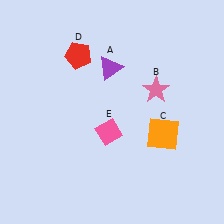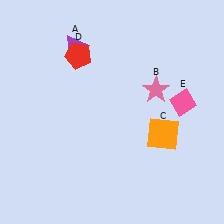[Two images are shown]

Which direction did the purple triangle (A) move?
The purple triangle (A) moved left.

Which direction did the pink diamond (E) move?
The pink diamond (E) moved right.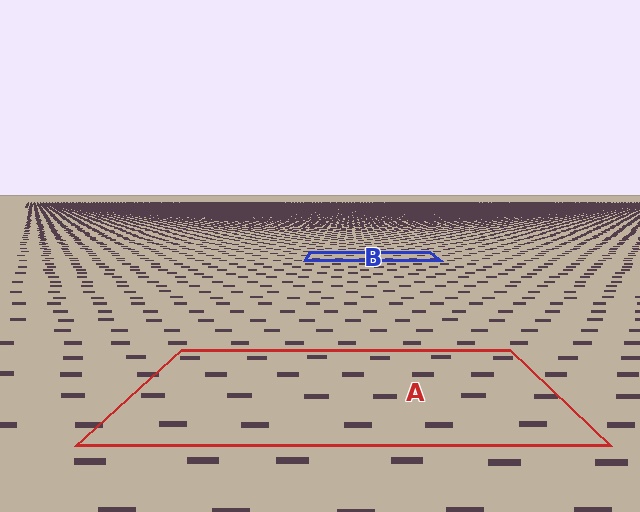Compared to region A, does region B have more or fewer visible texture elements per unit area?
Region B has more texture elements per unit area — they are packed more densely because it is farther away.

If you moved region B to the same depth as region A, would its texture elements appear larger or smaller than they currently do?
They would appear larger. At a closer depth, the same texture elements are projected at a bigger on-screen size.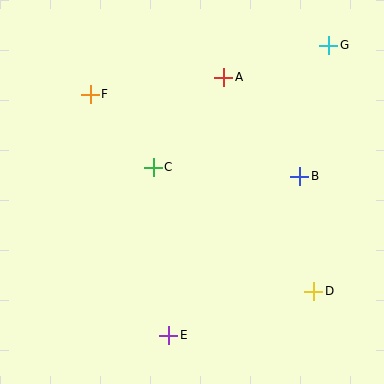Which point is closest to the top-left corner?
Point F is closest to the top-left corner.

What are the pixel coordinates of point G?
Point G is at (329, 45).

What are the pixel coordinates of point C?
Point C is at (153, 167).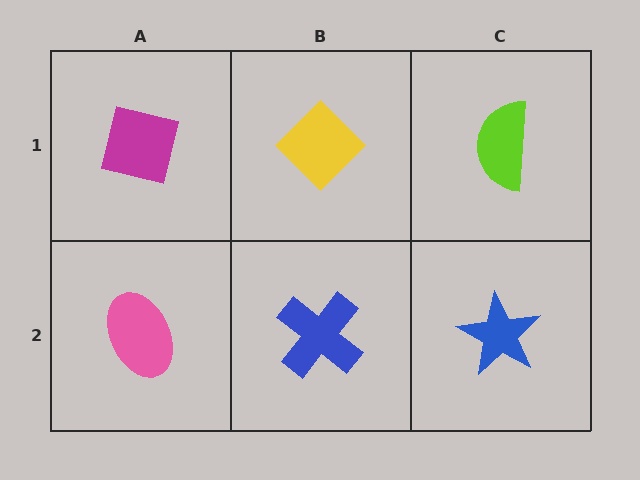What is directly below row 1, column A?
A pink ellipse.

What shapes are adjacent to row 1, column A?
A pink ellipse (row 2, column A), a yellow diamond (row 1, column B).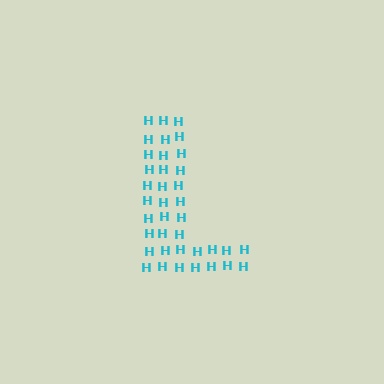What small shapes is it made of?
It is made of small letter H's.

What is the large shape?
The large shape is the letter L.